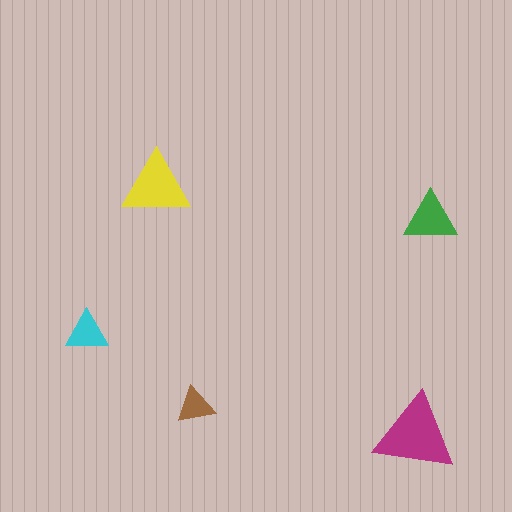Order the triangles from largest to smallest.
the magenta one, the yellow one, the green one, the cyan one, the brown one.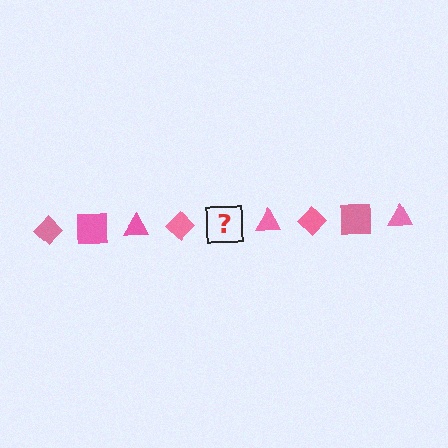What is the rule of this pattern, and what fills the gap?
The rule is that the pattern cycles through diamond, square, triangle shapes in pink. The gap should be filled with a pink square.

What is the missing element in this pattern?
The missing element is a pink square.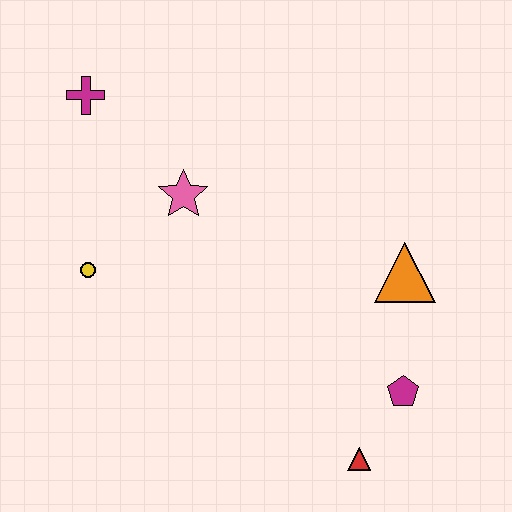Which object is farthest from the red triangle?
The magenta cross is farthest from the red triangle.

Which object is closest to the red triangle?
The magenta pentagon is closest to the red triangle.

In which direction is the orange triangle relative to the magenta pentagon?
The orange triangle is above the magenta pentagon.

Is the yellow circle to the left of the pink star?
Yes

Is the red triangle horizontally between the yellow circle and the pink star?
No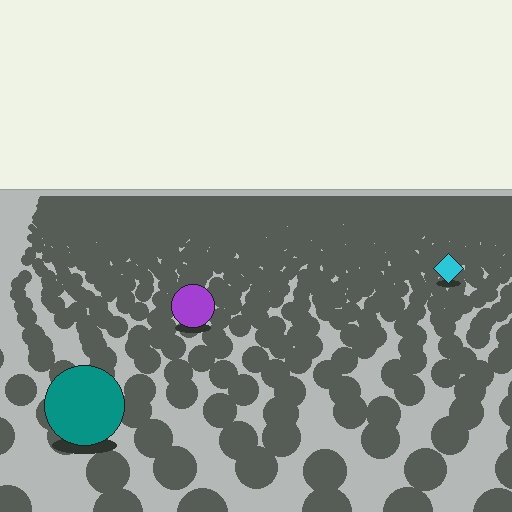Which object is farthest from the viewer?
The cyan diamond is farthest from the viewer. It appears smaller and the ground texture around it is denser.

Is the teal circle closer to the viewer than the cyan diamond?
Yes. The teal circle is closer — you can tell from the texture gradient: the ground texture is coarser near it.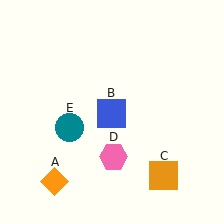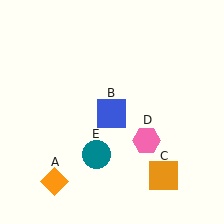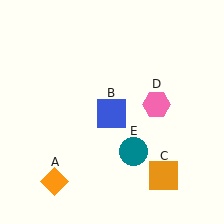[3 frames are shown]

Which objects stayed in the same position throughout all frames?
Orange diamond (object A) and blue square (object B) and orange square (object C) remained stationary.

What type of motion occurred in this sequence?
The pink hexagon (object D), teal circle (object E) rotated counterclockwise around the center of the scene.